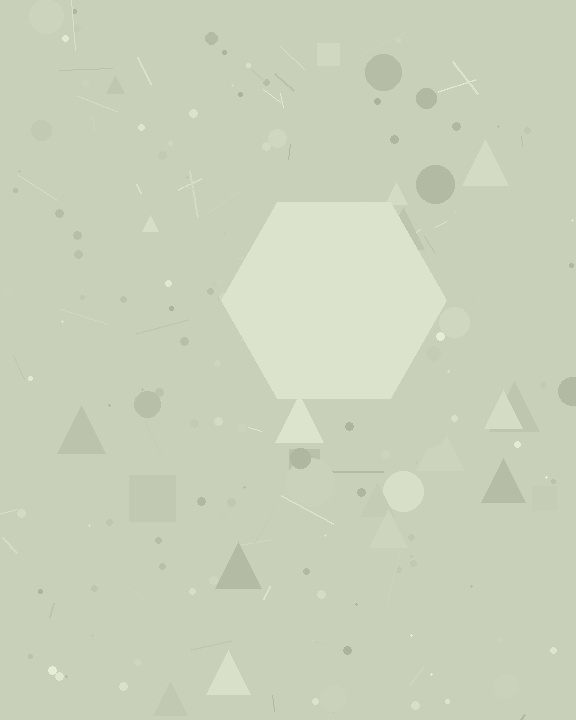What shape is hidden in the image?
A hexagon is hidden in the image.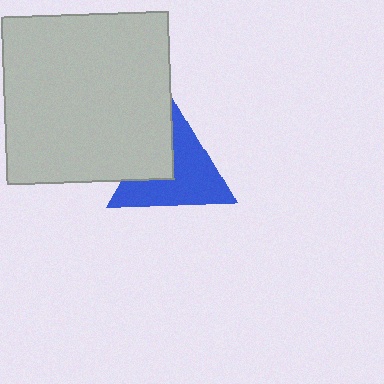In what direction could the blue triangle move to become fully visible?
The blue triangle could move right. That would shift it out from behind the light gray square entirely.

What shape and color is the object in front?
The object in front is a light gray square.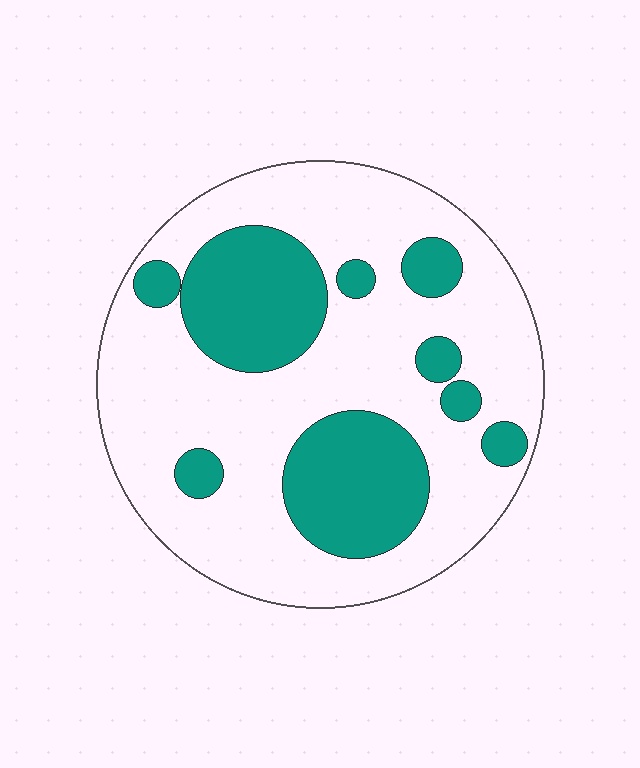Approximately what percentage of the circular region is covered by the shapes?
Approximately 30%.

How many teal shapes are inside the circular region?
9.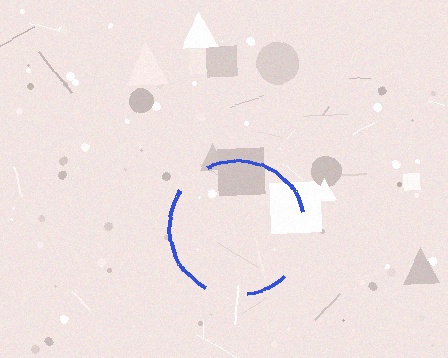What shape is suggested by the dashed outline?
The dashed outline suggests a circle.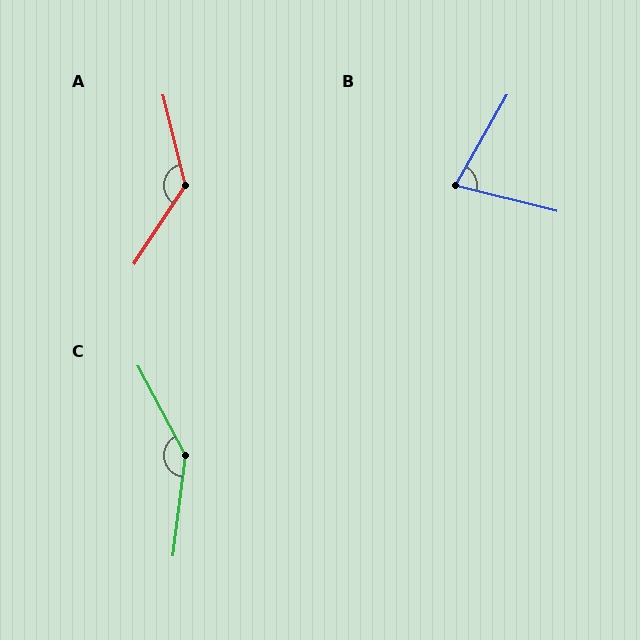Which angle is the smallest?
B, at approximately 75 degrees.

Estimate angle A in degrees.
Approximately 132 degrees.